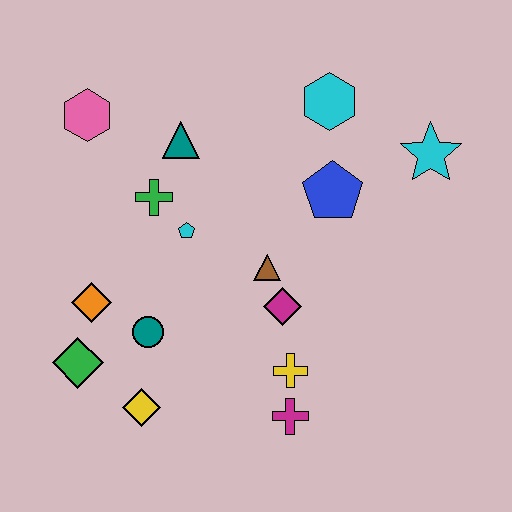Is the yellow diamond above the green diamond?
No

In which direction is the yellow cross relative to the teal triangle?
The yellow cross is below the teal triangle.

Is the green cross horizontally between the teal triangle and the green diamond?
Yes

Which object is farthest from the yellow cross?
The pink hexagon is farthest from the yellow cross.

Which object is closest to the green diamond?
The orange diamond is closest to the green diamond.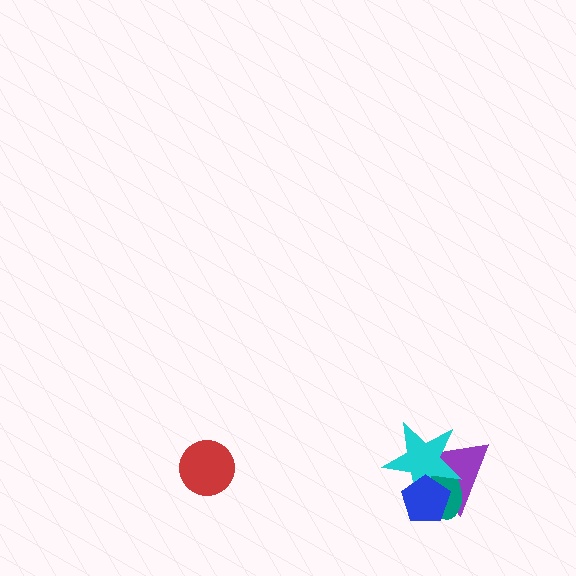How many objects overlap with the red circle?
0 objects overlap with the red circle.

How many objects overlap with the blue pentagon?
3 objects overlap with the blue pentagon.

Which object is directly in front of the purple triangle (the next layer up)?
The teal ellipse is directly in front of the purple triangle.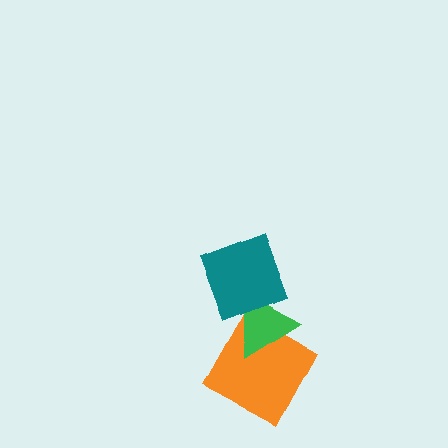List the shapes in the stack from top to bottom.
From top to bottom: the teal square, the green triangle, the orange square.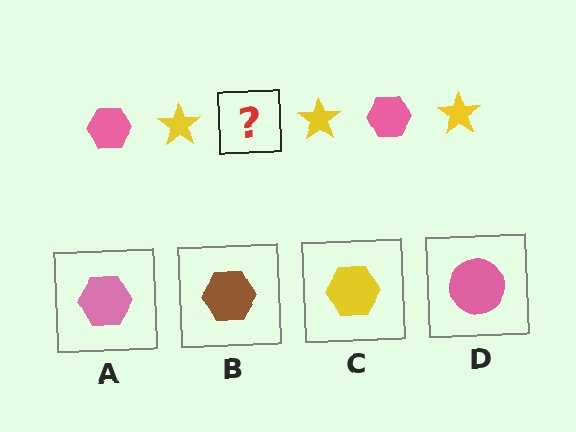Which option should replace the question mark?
Option A.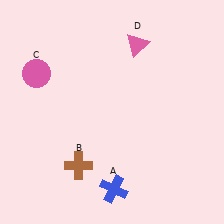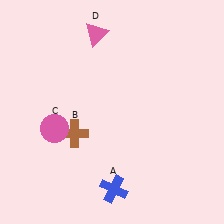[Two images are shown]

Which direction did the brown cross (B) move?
The brown cross (B) moved up.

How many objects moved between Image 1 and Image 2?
3 objects moved between the two images.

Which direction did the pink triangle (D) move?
The pink triangle (D) moved left.